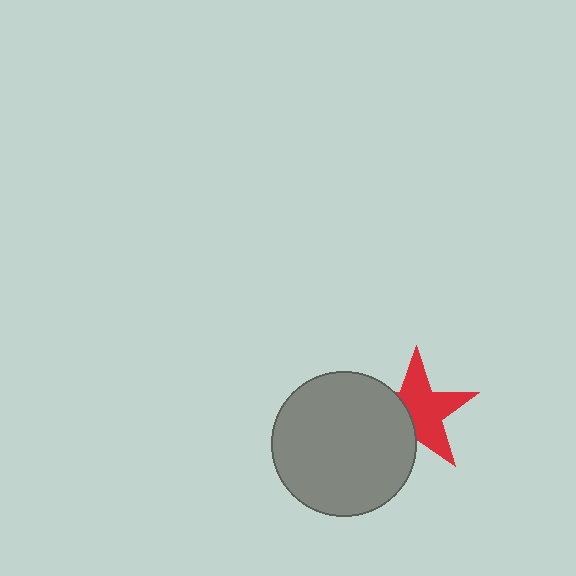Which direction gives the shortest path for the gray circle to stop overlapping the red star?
Moving left gives the shortest separation.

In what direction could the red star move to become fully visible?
The red star could move right. That would shift it out from behind the gray circle entirely.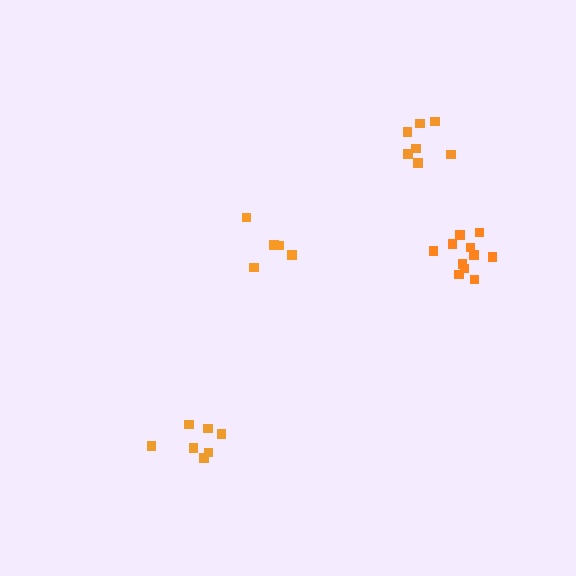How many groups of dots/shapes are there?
There are 4 groups.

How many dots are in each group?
Group 1: 11 dots, Group 2: 5 dots, Group 3: 7 dots, Group 4: 7 dots (30 total).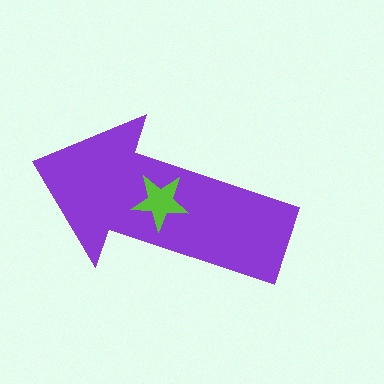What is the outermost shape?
The purple arrow.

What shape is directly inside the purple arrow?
The lime star.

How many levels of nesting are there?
2.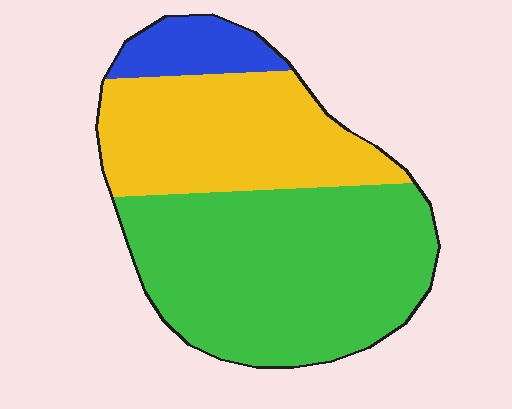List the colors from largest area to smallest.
From largest to smallest: green, yellow, blue.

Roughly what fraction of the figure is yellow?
Yellow takes up between a quarter and a half of the figure.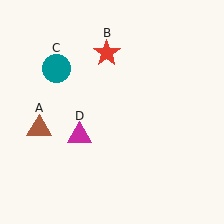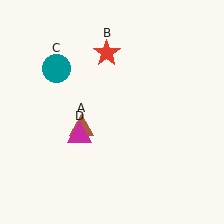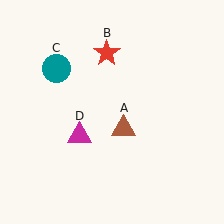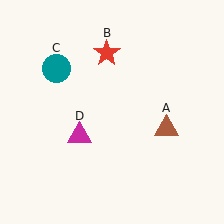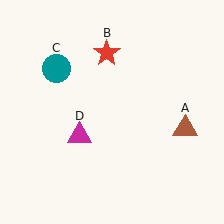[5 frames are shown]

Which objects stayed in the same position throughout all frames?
Red star (object B) and teal circle (object C) and magenta triangle (object D) remained stationary.